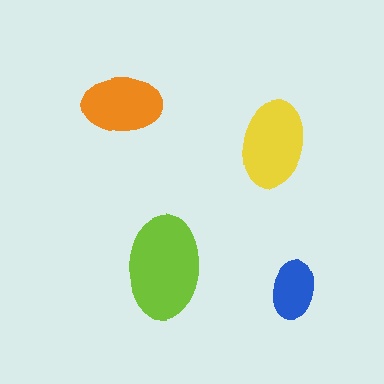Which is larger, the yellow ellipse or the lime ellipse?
The lime one.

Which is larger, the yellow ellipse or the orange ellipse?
The yellow one.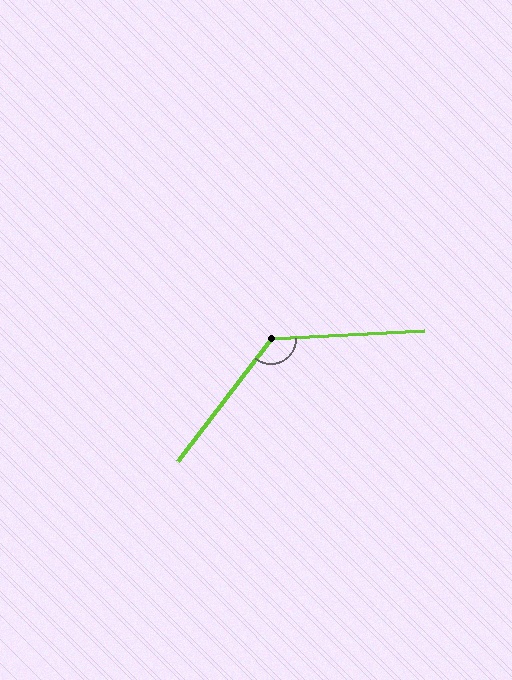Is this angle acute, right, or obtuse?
It is obtuse.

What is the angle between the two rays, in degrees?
Approximately 131 degrees.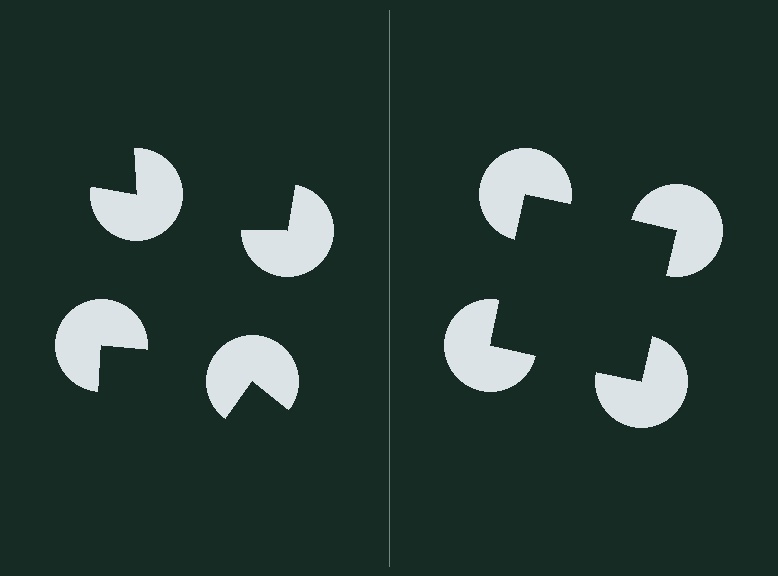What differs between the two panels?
The pac-man discs are positioned identically on both sides; only the wedge orientations differ. On the right they align to a square; on the left they are misaligned.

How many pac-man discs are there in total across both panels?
8 — 4 on each side.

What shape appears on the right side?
An illusory square.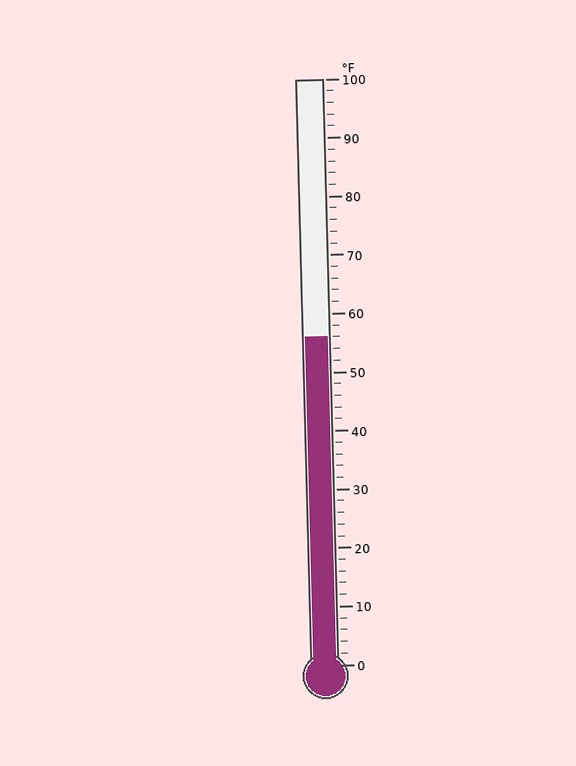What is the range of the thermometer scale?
The thermometer scale ranges from 0°F to 100°F.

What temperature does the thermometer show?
The thermometer shows approximately 56°F.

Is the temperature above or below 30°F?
The temperature is above 30°F.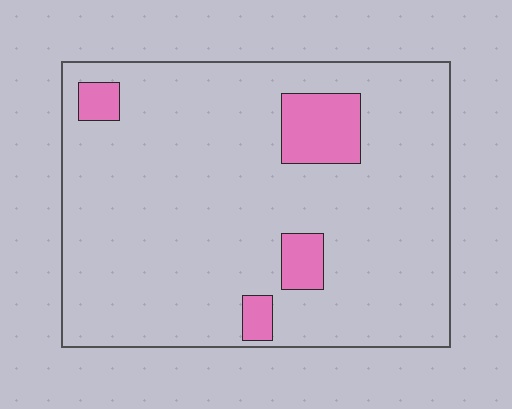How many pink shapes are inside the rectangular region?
4.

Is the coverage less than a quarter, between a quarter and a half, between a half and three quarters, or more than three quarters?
Less than a quarter.